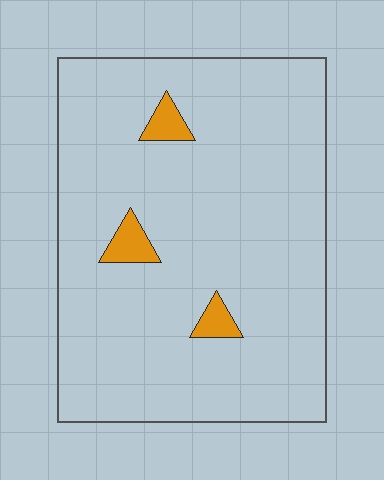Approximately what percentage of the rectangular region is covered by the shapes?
Approximately 5%.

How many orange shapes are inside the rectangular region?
3.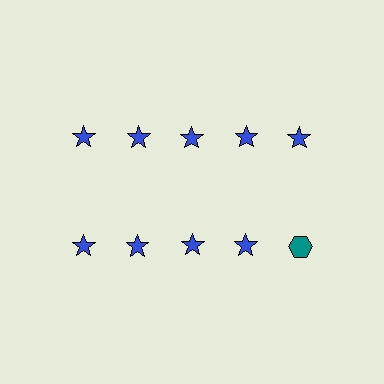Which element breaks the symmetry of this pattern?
The teal hexagon in the second row, rightmost column breaks the symmetry. All other shapes are blue stars.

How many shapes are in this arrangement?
There are 10 shapes arranged in a grid pattern.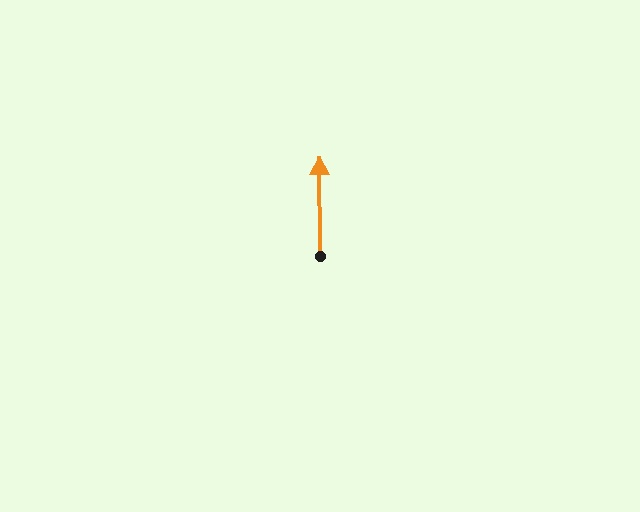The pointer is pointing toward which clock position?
Roughly 12 o'clock.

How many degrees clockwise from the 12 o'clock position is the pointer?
Approximately 360 degrees.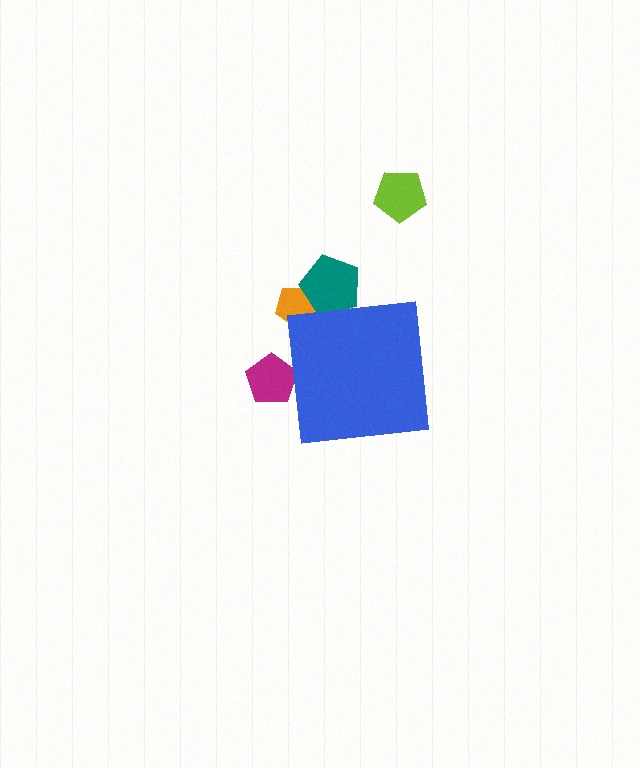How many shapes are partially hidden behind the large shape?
3 shapes are partially hidden.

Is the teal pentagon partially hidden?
Yes, the teal pentagon is partially hidden behind the blue square.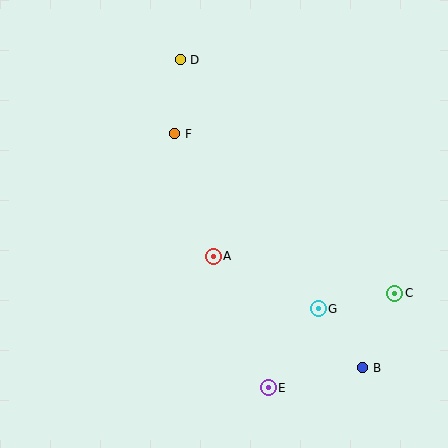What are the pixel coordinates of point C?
Point C is at (395, 293).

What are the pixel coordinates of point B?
Point B is at (363, 367).